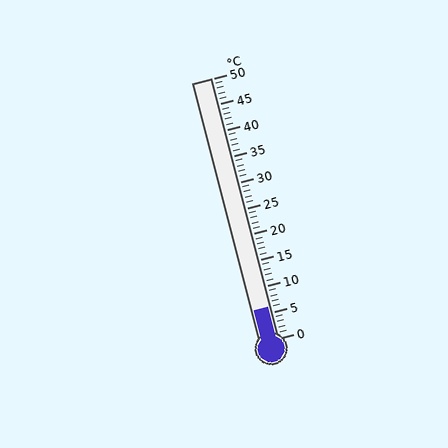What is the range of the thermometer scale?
The thermometer scale ranges from 0°C to 50°C.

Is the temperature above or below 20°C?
The temperature is below 20°C.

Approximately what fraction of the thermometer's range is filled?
The thermometer is filled to approximately 10% of its range.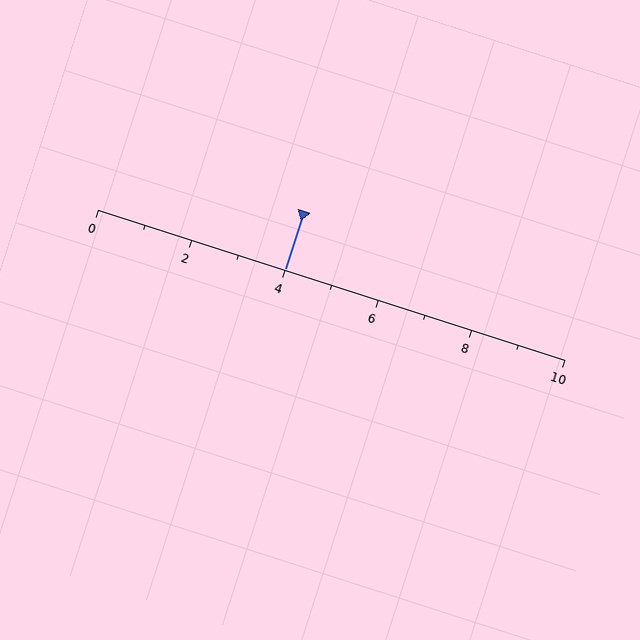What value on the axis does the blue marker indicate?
The marker indicates approximately 4.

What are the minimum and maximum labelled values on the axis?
The axis runs from 0 to 10.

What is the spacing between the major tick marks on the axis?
The major ticks are spaced 2 apart.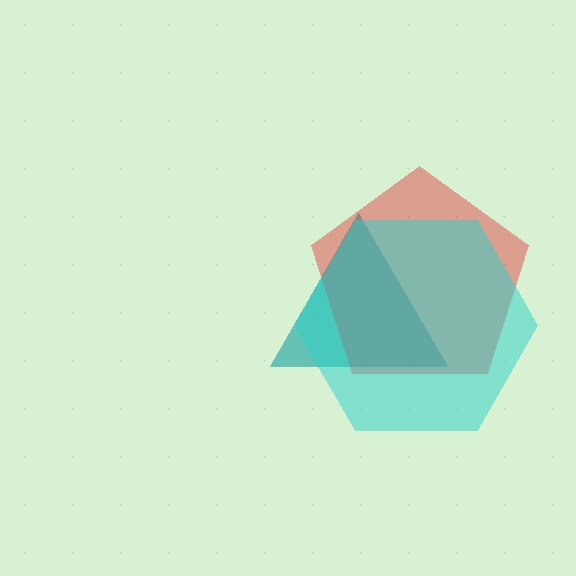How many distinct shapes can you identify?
There are 3 distinct shapes: a teal triangle, a red pentagon, a cyan hexagon.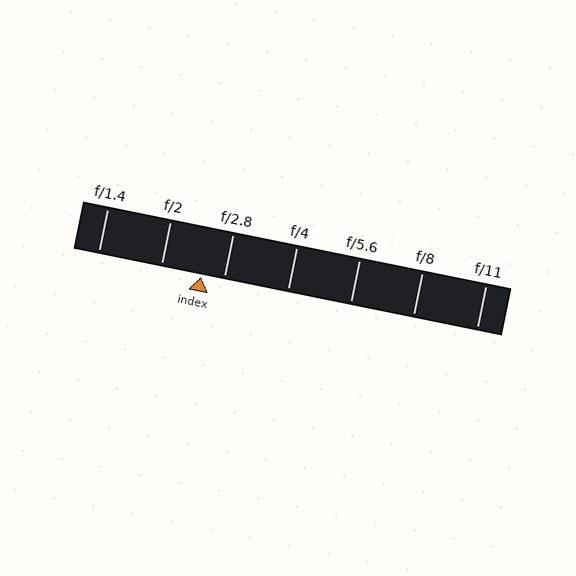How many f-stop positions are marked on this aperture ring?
There are 7 f-stop positions marked.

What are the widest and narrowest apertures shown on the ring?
The widest aperture shown is f/1.4 and the narrowest is f/11.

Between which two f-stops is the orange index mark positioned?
The index mark is between f/2 and f/2.8.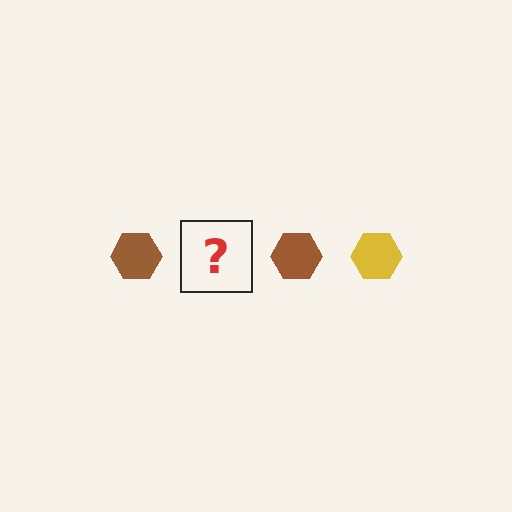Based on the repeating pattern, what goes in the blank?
The blank should be a yellow hexagon.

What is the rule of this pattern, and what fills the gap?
The rule is that the pattern cycles through brown, yellow hexagons. The gap should be filled with a yellow hexagon.